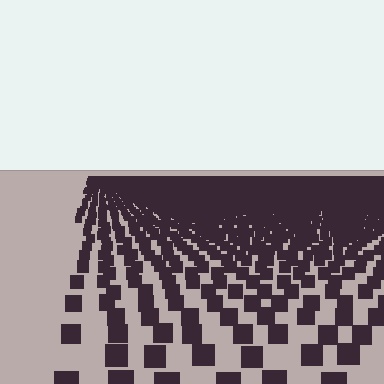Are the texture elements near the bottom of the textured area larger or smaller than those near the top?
Larger. Near the bottom, elements are closer to the viewer and appear at a bigger on-screen size.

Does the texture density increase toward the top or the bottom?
Density increases toward the top.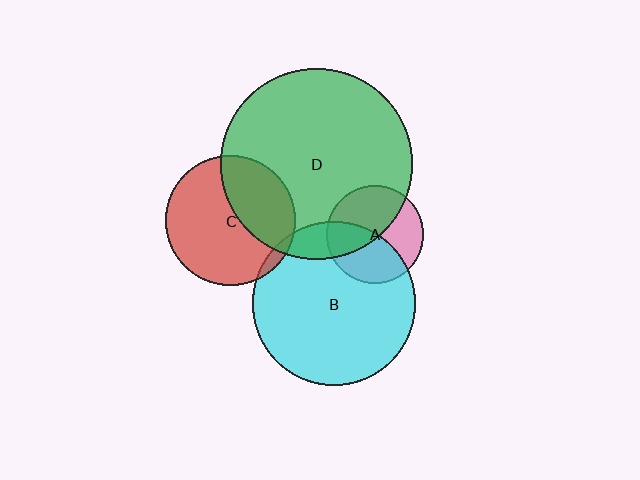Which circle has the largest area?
Circle D (green).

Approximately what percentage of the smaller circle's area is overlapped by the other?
Approximately 45%.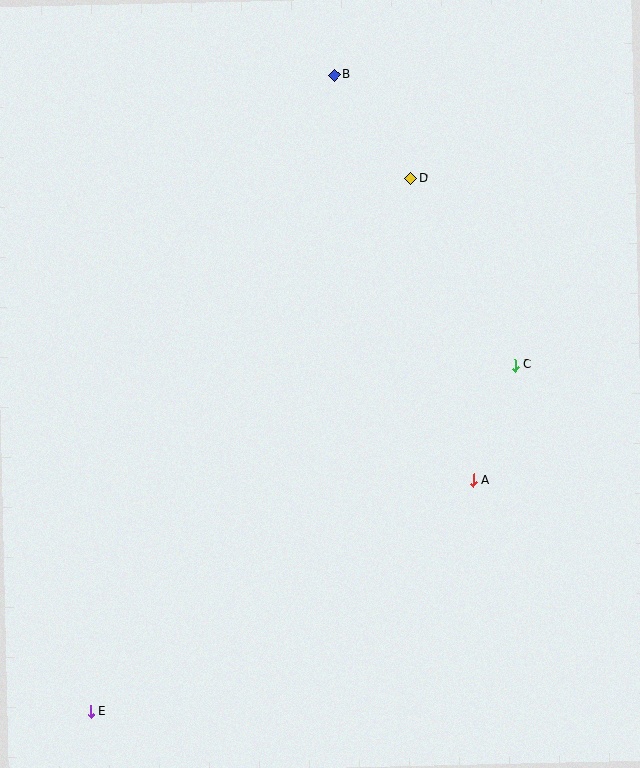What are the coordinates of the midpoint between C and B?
The midpoint between C and B is at (424, 220).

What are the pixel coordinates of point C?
Point C is at (515, 365).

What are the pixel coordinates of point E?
Point E is at (90, 712).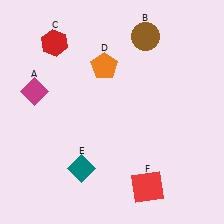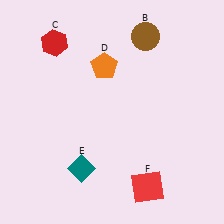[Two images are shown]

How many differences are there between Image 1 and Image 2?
There is 1 difference between the two images.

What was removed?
The magenta diamond (A) was removed in Image 2.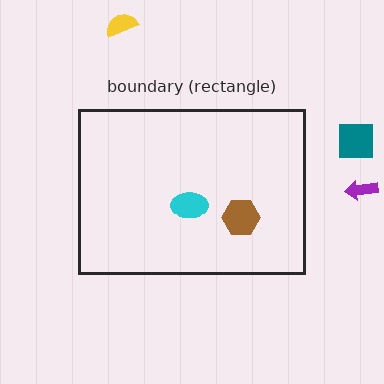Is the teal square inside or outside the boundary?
Outside.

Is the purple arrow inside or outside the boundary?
Outside.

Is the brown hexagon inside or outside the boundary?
Inside.